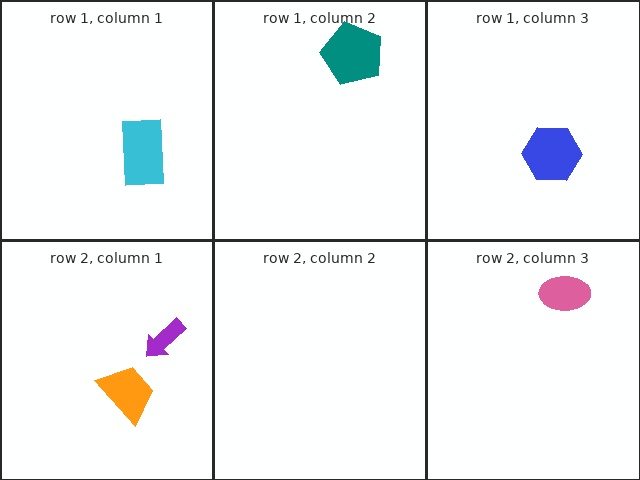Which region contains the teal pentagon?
The row 1, column 2 region.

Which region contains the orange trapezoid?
The row 2, column 1 region.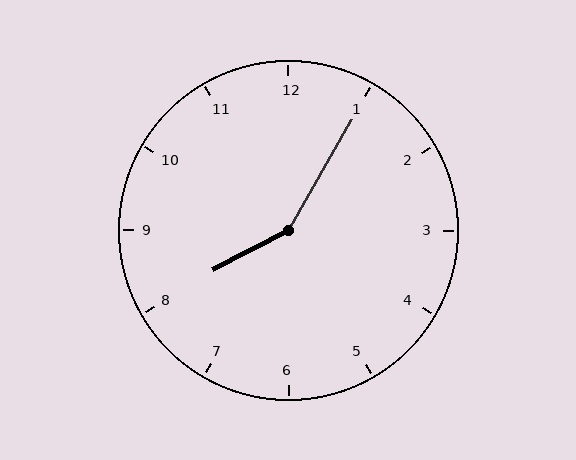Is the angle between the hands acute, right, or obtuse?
It is obtuse.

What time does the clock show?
8:05.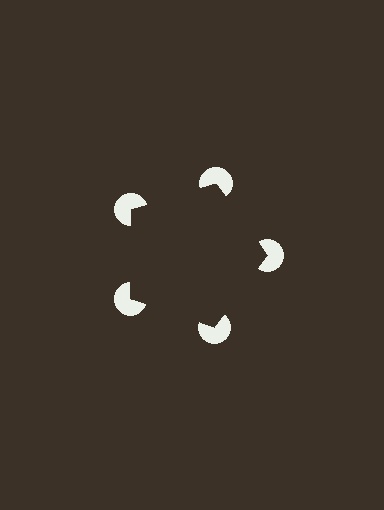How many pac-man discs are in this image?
There are 5 — one at each vertex of the illusory pentagon.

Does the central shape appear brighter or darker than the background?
It typically appears slightly darker than the background, even though no actual brightness change is drawn.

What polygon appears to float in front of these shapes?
An illusory pentagon — its edges are inferred from the aligned wedge cuts in the pac-man discs, not physically drawn.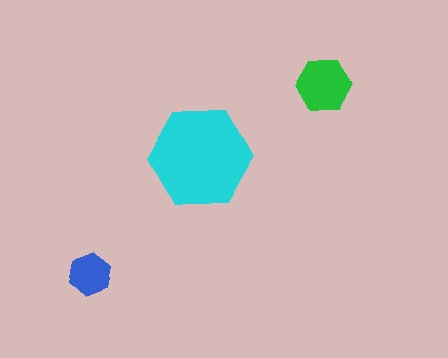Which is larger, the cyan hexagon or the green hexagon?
The cyan one.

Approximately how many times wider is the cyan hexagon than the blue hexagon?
About 2.5 times wider.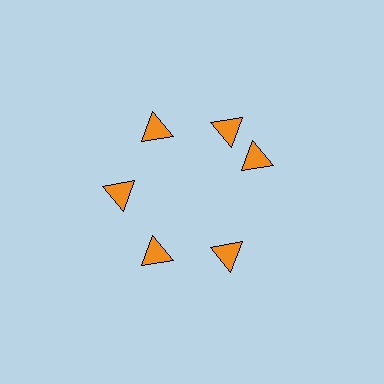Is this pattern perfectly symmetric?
No. The 6 orange triangles are arranged in a ring, but one element near the 3 o'clock position is rotated out of alignment along the ring, breaking the 6-fold rotational symmetry.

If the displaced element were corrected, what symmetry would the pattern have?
It would have 6-fold rotational symmetry — the pattern would map onto itself every 60 degrees.